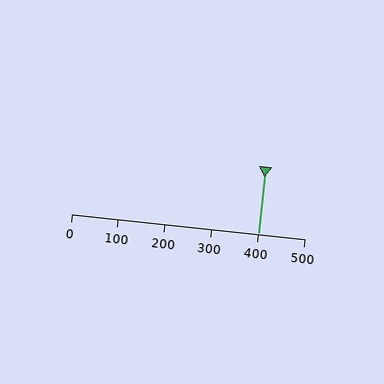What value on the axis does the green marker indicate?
The marker indicates approximately 400.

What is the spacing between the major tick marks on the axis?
The major ticks are spaced 100 apart.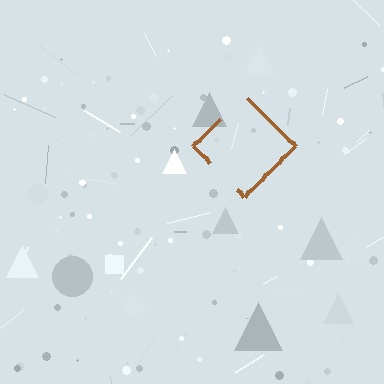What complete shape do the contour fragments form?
The contour fragments form a diamond.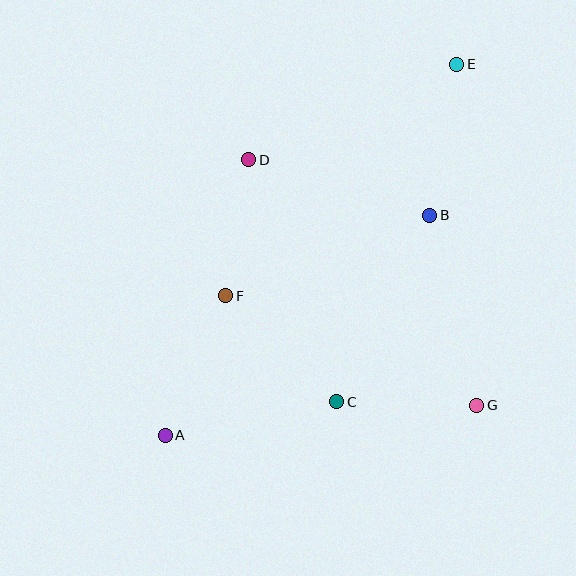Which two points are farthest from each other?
Points A and E are farthest from each other.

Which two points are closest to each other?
Points D and F are closest to each other.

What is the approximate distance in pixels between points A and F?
The distance between A and F is approximately 152 pixels.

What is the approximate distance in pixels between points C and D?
The distance between C and D is approximately 257 pixels.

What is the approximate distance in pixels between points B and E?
The distance between B and E is approximately 153 pixels.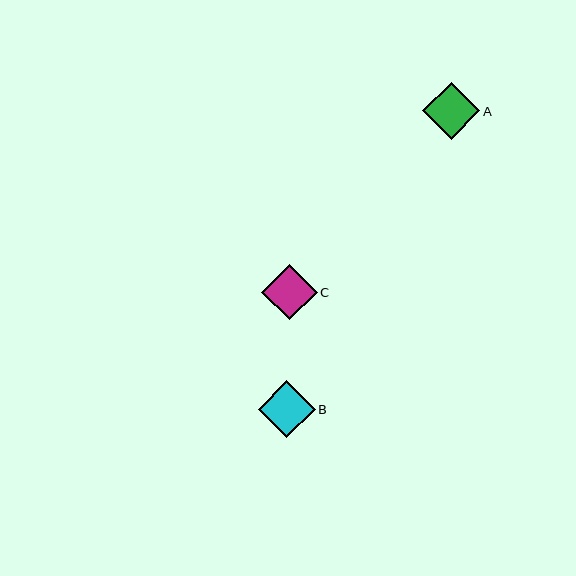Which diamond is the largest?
Diamond A is the largest with a size of approximately 57 pixels.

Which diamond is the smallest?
Diamond C is the smallest with a size of approximately 56 pixels.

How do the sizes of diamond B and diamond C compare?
Diamond B and diamond C are approximately the same size.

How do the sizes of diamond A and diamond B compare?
Diamond A and diamond B are approximately the same size.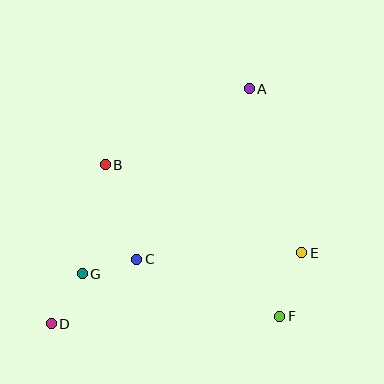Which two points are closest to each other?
Points C and G are closest to each other.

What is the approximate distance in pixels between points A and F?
The distance between A and F is approximately 230 pixels.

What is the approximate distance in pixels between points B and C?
The distance between B and C is approximately 100 pixels.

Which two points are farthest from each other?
Points A and D are farthest from each other.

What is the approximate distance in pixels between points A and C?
The distance between A and C is approximately 204 pixels.